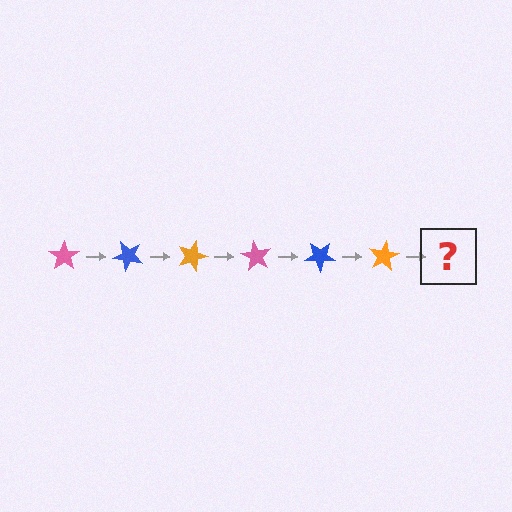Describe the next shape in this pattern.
It should be a pink star, rotated 270 degrees from the start.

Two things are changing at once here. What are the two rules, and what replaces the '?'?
The two rules are that it rotates 45 degrees each step and the color cycles through pink, blue, and orange. The '?' should be a pink star, rotated 270 degrees from the start.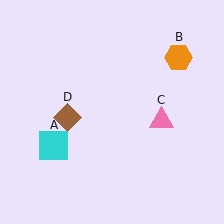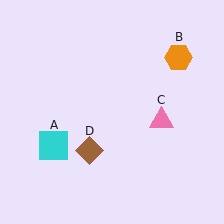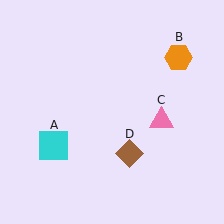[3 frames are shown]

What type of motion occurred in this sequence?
The brown diamond (object D) rotated counterclockwise around the center of the scene.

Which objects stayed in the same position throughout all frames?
Cyan square (object A) and orange hexagon (object B) and pink triangle (object C) remained stationary.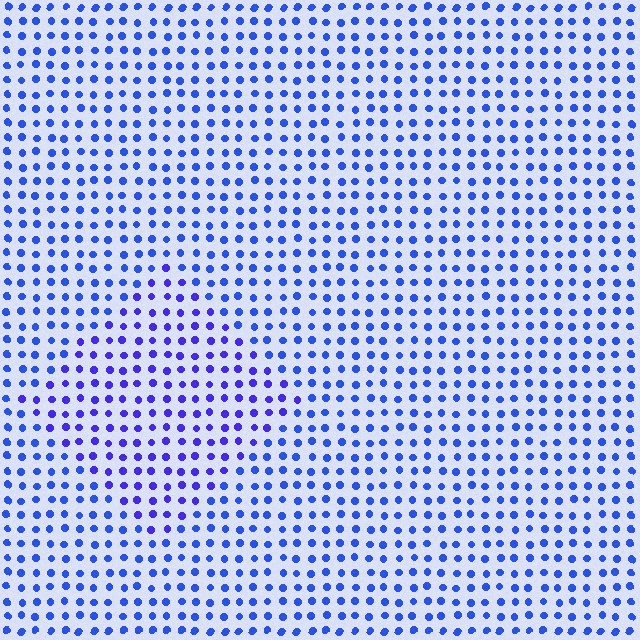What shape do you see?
I see a diamond.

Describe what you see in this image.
The image is filled with small blue elements in a uniform arrangement. A diamond-shaped region is visible where the elements are tinted to a slightly different hue, forming a subtle color boundary.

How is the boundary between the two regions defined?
The boundary is defined purely by a slight shift in hue (about 22 degrees). Spacing, size, and orientation are identical on both sides.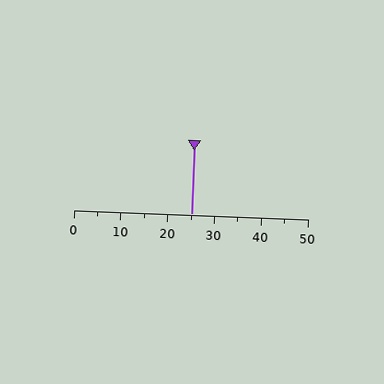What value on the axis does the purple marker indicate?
The marker indicates approximately 25.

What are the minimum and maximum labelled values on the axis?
The axis runs from 0 to 50.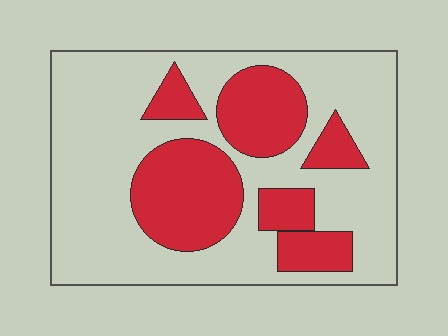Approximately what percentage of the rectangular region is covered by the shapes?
Approximately 30%.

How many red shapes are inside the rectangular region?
6.